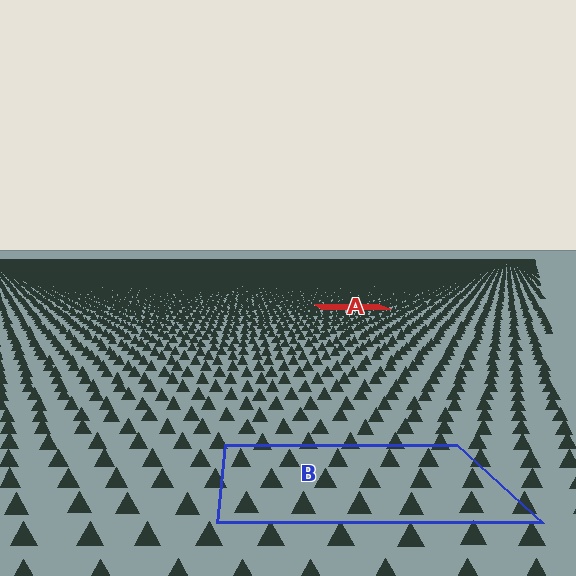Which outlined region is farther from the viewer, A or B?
Region A is farther from the viewer — the texture elements inside it appear smaller and more densely packed.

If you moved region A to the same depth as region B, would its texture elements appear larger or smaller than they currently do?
They would appear larger. At a closer depth, the same texture elements are projected at a bigger on-screen size.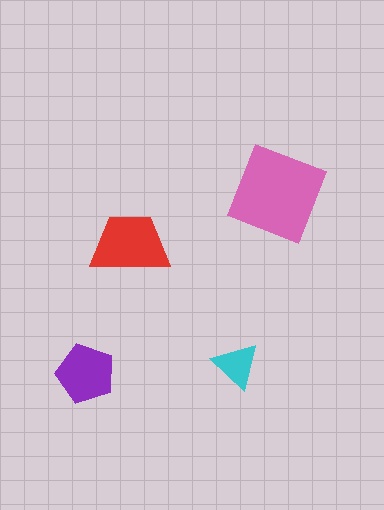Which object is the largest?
The pink square.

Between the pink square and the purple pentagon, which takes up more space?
The pink square.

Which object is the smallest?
The cyan triangle.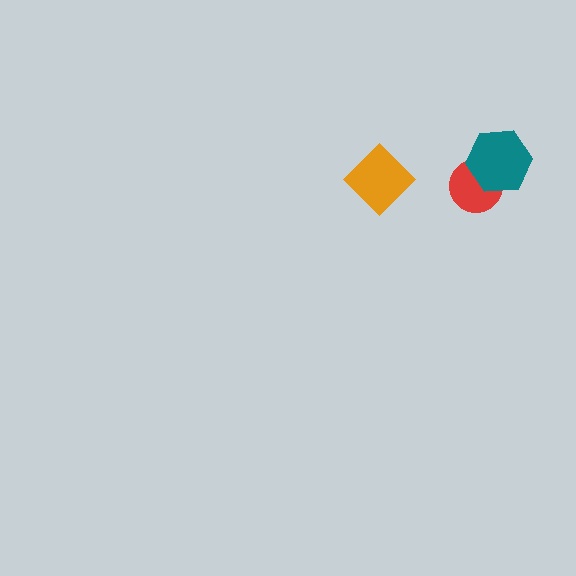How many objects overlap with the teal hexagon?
1 object overlaps with the teal hexagon.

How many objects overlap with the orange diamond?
0 objects overlap with the orange diamond.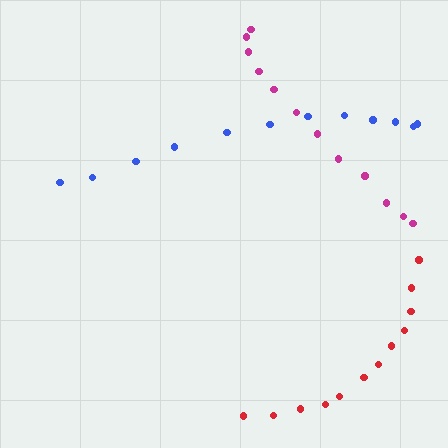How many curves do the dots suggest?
There are 3 distinct paths.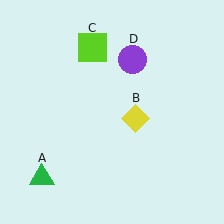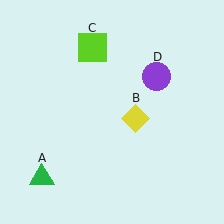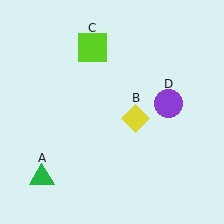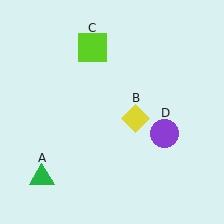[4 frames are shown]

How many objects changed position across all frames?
1 object changed position: purple circle (object D).